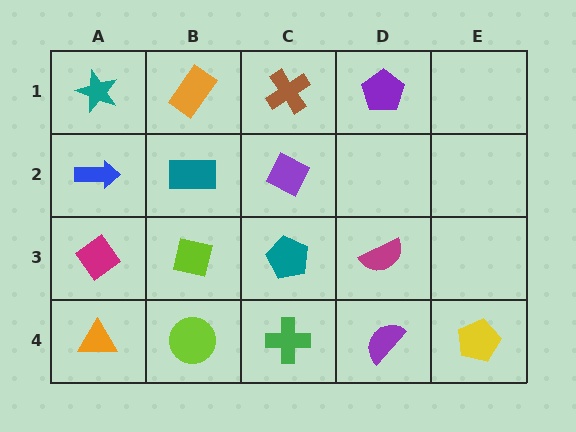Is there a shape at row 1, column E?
No, that cell is empty.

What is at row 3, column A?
A magenta diamond.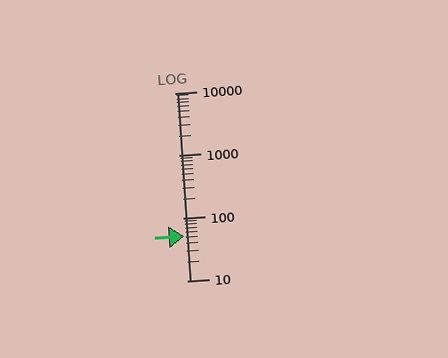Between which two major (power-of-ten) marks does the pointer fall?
The pointer is between 10 and 100.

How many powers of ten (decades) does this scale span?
The scale spans 3 decades, from 10 to 10000.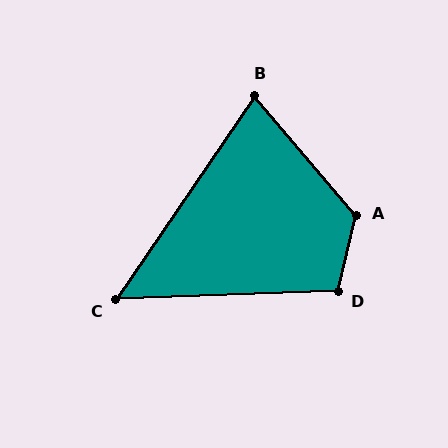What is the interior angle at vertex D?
Approximately 106 degrees (obtuse).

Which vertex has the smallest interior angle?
C, at approximately 53 degrees.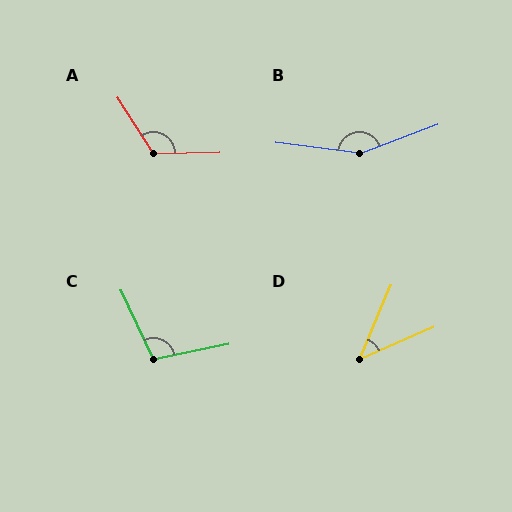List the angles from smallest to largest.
D (44°), C (104°), A (121°), B (152°).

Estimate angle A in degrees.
Approximately 121 degrees.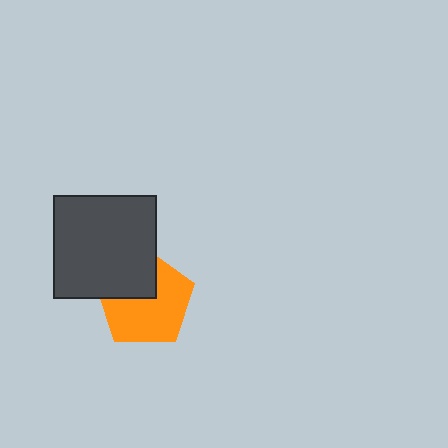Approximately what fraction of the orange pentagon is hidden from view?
Roughly 35% of the orange pentagon is hidden behind the dark gray square.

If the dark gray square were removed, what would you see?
You would see the complete orange pentagon.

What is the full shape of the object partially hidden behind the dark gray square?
The partially hidden object is an orange pentagon.